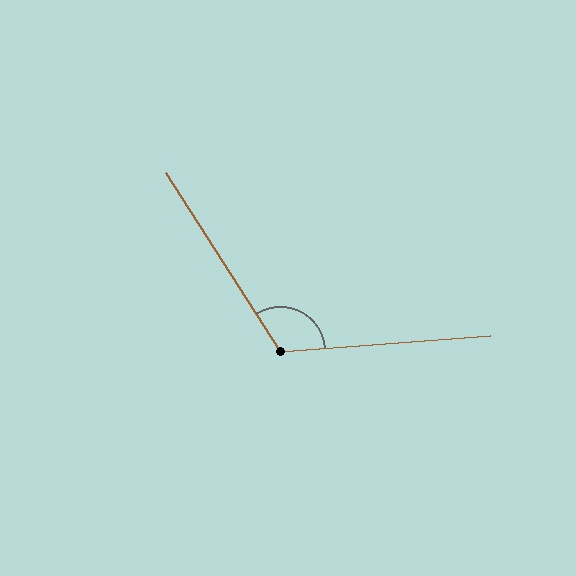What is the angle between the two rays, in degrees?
Approximately 118 degrees.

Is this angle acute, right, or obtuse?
It is obtuse.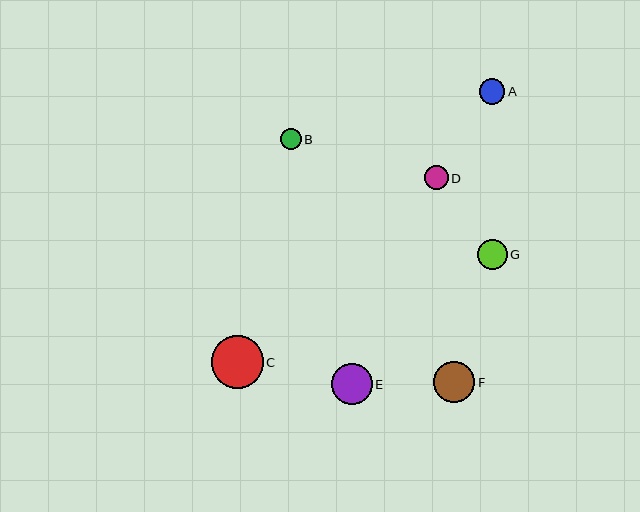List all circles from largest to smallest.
From largest to smallest: C, F, E, G, A, D, B.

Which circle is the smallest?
Circle B is the smallest with a size of approximately 21 pixels.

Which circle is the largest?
Circle C is the largest with a size of approximately 52 pixels.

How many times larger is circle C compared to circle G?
Circle C is approximately 1.7 times the size of circle G.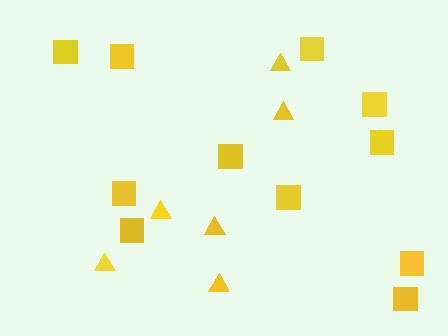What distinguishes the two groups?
There are 2 groups: one group of squares (11) and one group of triangles (6).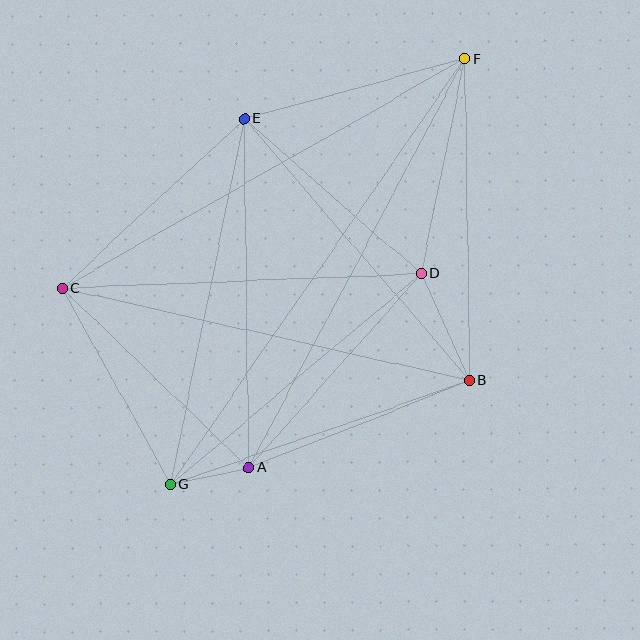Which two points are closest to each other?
Points A and G are closest to each other.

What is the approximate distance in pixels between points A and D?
The distance between A and D is approximately 259 pixels.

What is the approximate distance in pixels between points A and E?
The distance between A and E is approximately 349 pixels.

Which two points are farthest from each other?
Points F and G are farthest from each other.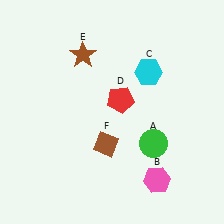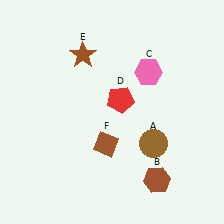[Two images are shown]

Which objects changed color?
A changed from green to brown. B changed from pink to brown. C changed from cyan to pink.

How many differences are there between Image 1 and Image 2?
There are 3 differences between the two images.